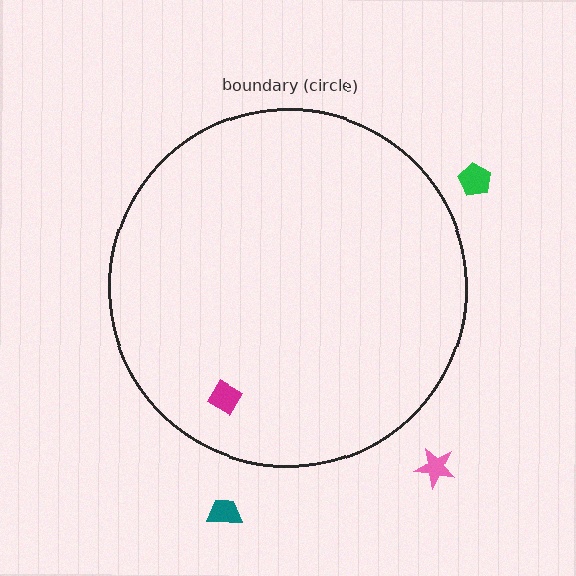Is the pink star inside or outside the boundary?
Outside.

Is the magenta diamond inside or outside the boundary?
Inside.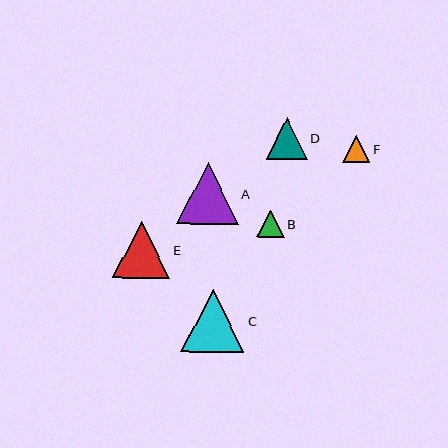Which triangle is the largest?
Triangle C is the largest with a size of approximately 63 pixels.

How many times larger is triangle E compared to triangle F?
Triangle E is approximately 2.1 times the size of triangle F.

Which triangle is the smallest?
Triangle F is the smallest with a size of approximately 27 pixels.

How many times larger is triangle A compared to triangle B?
Triangle A is approximately 2.3 times the size of triangle B.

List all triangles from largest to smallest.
From largest to smallest: C, A, E, D, B, F.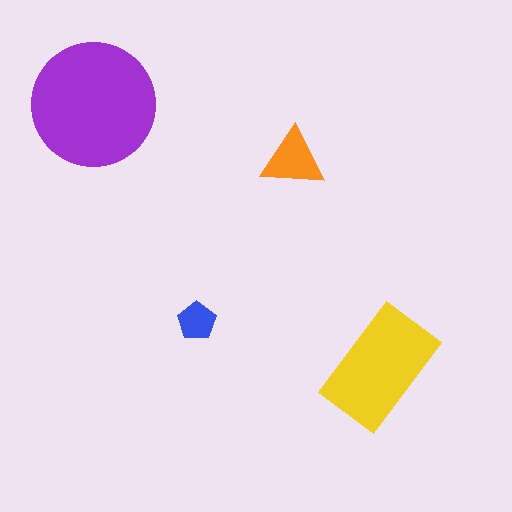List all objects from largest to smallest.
The purple circle, the yellow rectangle, the orange triangle, the blue pentagon.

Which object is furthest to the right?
The yellow rectangle is rightmost.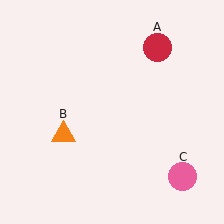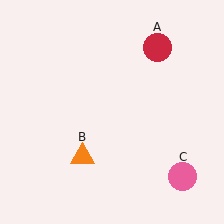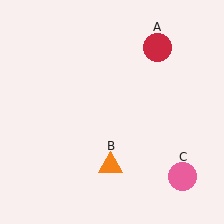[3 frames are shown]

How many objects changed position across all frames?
1 object changed position: orange triangle (object B).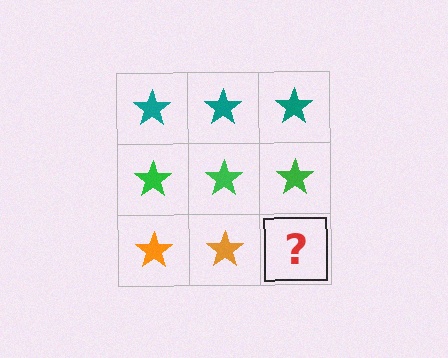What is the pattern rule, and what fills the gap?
The rule is that each row has a consistent color. The gap should be filled with an orange star.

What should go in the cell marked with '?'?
The missing cell should contain an orange star.